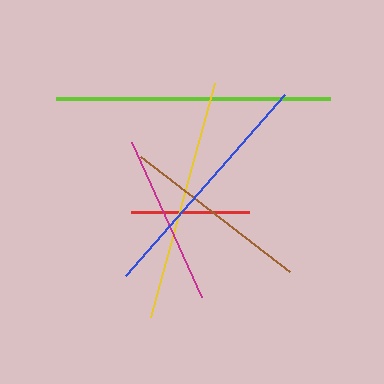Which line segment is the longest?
The lime line is the longest at approximately 274 pixels.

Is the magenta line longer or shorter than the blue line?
The blue line is longer than the magenta line.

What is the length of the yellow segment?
The yellow segment is approximately 242 pixels long.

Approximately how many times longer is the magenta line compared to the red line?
The magenta line is approximately 1.4 times the length of the red line.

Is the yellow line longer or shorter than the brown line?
The yellow line is longer than the brown line.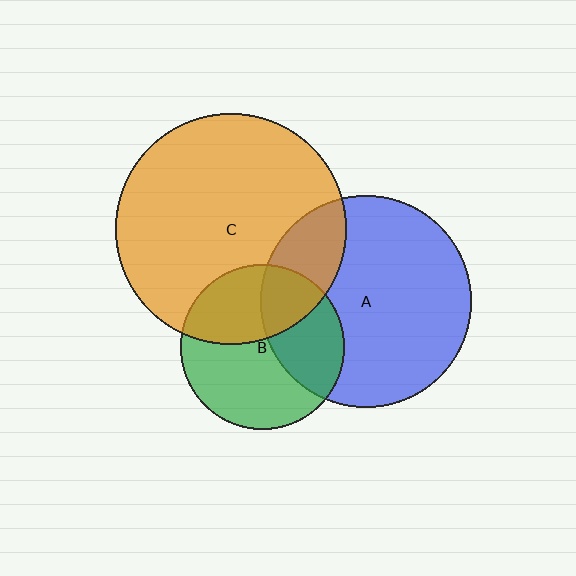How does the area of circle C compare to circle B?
Approximately 2.0 times.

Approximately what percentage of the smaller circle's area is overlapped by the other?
Approximately 40%.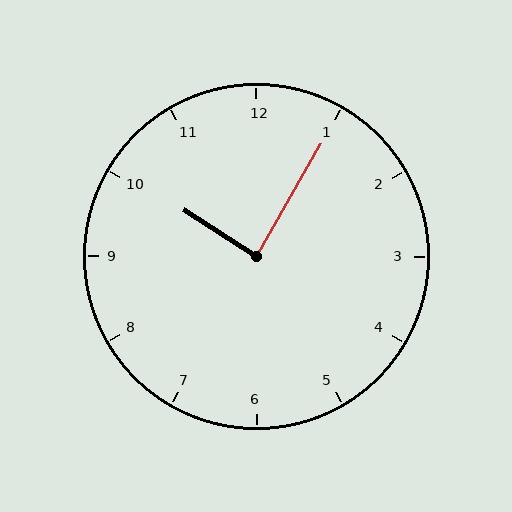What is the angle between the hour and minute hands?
Approximately 88 degrees.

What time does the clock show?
10:05.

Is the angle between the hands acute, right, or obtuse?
It is right.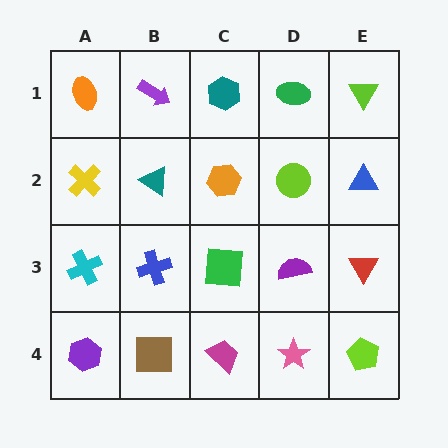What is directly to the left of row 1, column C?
A purple arrow.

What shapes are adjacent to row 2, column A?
An orange ellipse (row 1, column A), a cyan cross (row 3, column A), a teal triangle (row 2, column B).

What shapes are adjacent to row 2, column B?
A purple arrow (row 1, column B), a blue cross (row 3, column B), a yellow cross (row 2, column A), an orange hexagon (row 2, column C).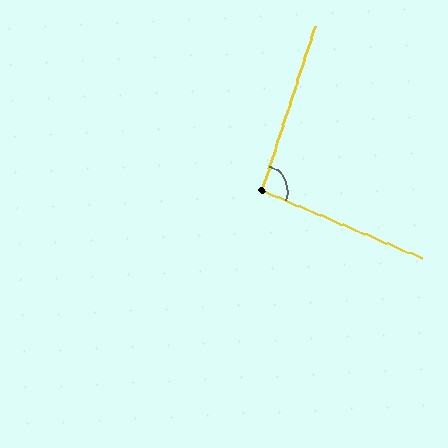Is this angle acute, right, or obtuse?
It is approximately a right angle.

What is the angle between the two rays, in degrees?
Approximately 95 degrees.